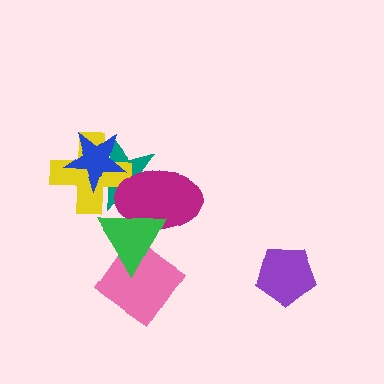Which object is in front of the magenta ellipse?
The green triangle is in front of the magenta ellipse.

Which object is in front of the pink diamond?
The green triangle is in front of the pink diamond.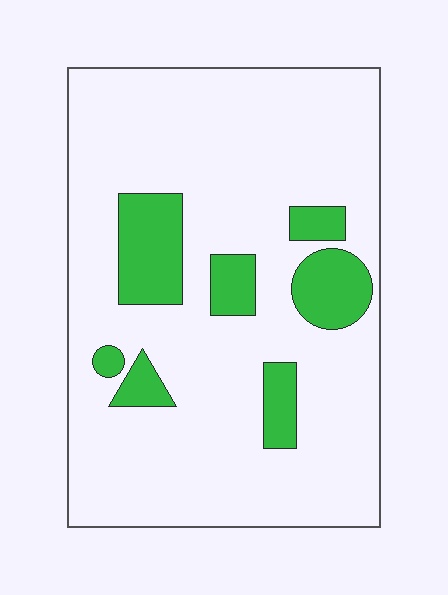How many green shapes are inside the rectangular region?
7.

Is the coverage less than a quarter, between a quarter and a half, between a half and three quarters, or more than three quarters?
Less than a quarter.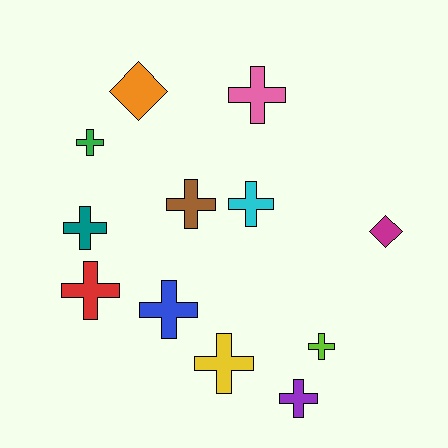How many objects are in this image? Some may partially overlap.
There are 12 objects.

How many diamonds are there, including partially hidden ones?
There are 2 diamonds.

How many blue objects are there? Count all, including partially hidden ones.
There is 1 blue object.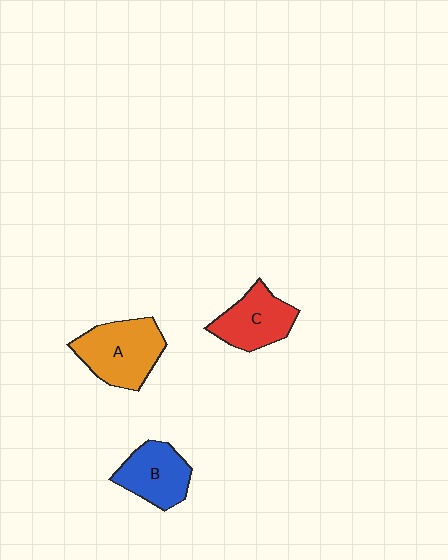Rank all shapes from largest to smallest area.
From largest to smallest: A (orange), C (red), B (blue).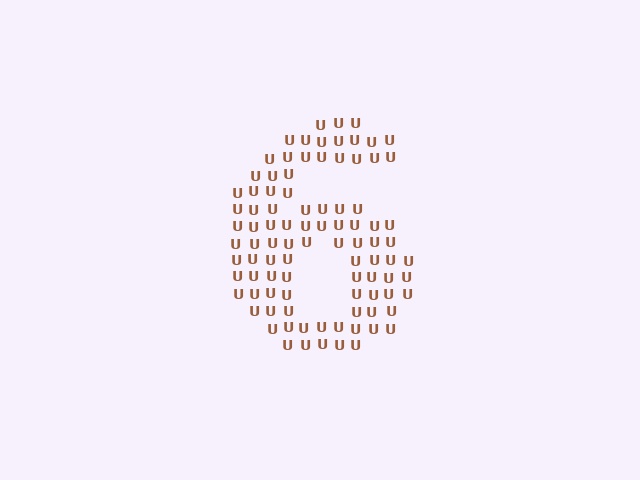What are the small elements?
The small elements are letter U's.